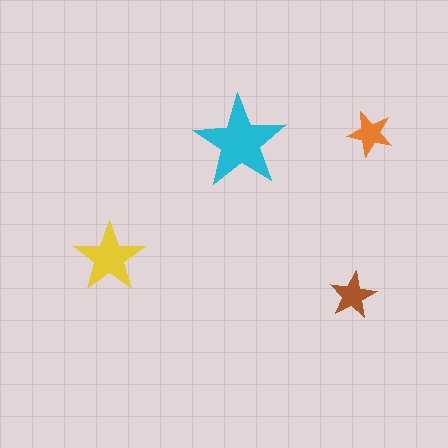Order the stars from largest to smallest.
the cyan one, the yellow one, the brown one, the orange one.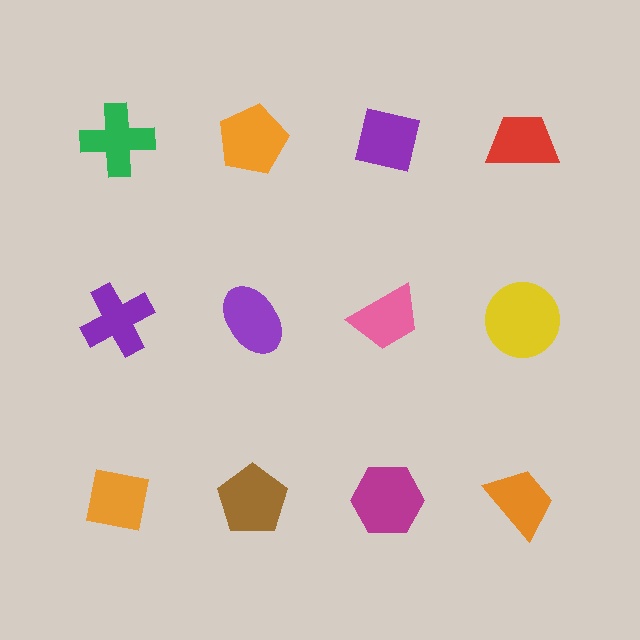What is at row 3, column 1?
An orange square.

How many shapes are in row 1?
4 shapes.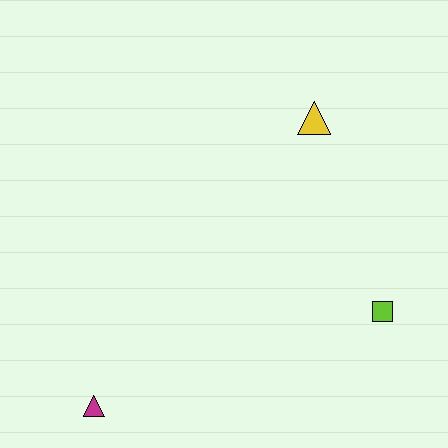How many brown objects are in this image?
There are no brown objects.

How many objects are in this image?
There are 3 objects.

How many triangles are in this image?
There are 2 triangles.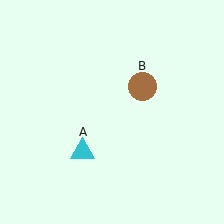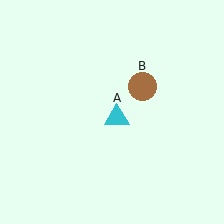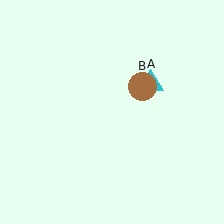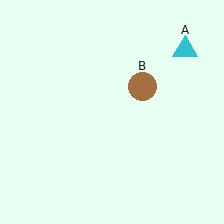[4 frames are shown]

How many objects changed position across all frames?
1 object changed position: cyan triangle (object A).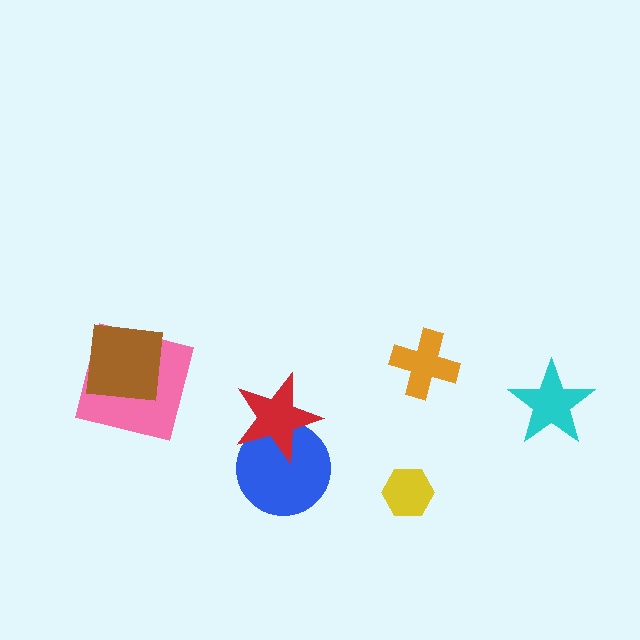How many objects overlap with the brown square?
1 object overlaps with the brown square.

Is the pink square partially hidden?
Yes, it is partially covered by another shape.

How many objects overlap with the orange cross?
0 objects overlap with the orange cross.